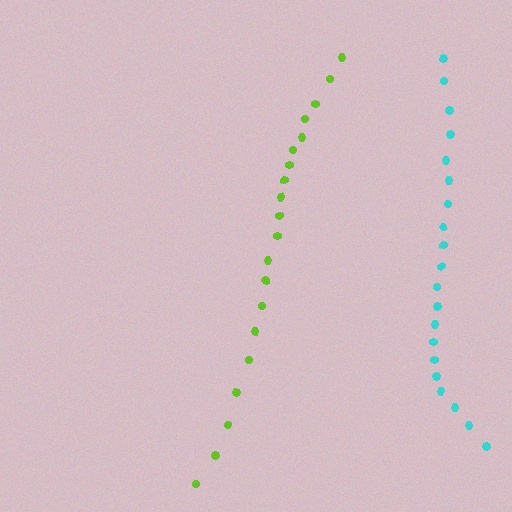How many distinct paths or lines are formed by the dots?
There are 2 distinct paths.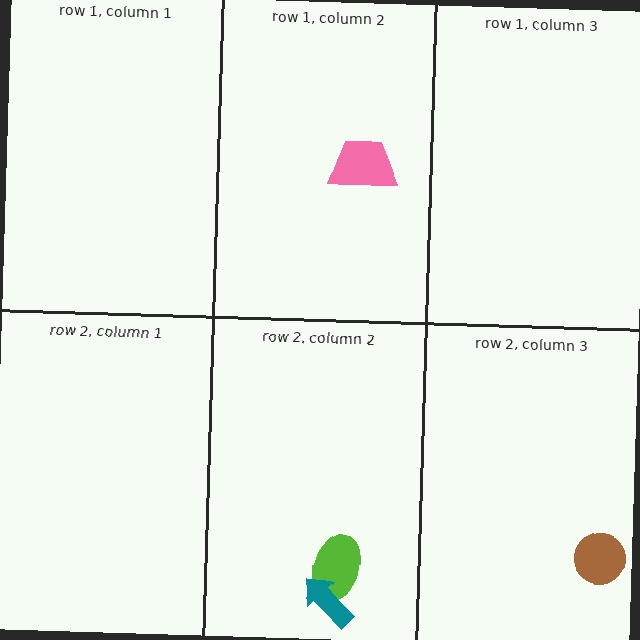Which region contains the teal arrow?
The row 2, column 2 region.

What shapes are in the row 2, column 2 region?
The lime ellipse, the teal arrow.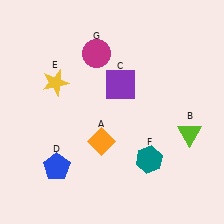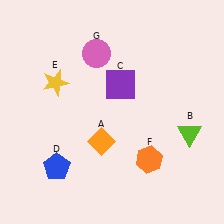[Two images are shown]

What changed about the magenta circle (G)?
In Image 1, G is magenta. In Image 2, it changed to pink.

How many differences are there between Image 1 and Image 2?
There are 2 differences between the two images.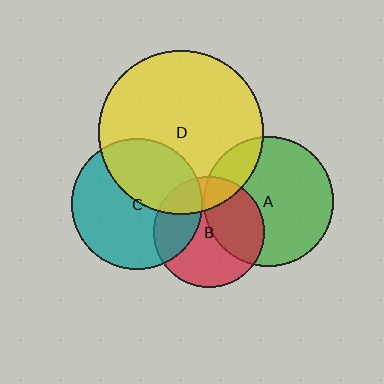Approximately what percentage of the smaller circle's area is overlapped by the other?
Approximately 20%.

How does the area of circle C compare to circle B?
Approximately 1.4 times.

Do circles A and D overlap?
Yes.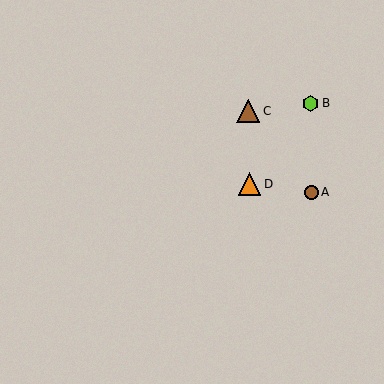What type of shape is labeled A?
Shape A is a brown circle.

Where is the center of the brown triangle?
The center of the brown triangle is at (248, 111).